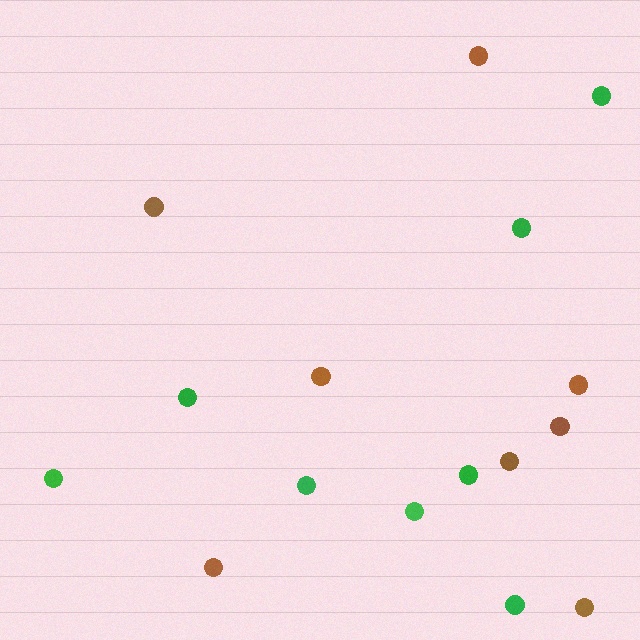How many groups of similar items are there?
There are 2 groups: one group of green circles (8) and one group of brown circles (8).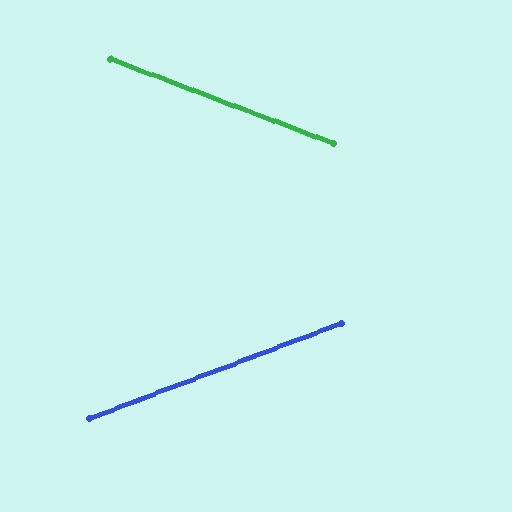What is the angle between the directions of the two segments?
Approximately 41 degrees.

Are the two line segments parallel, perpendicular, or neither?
Neither parallel nor perpendicular — they differ by about 41°.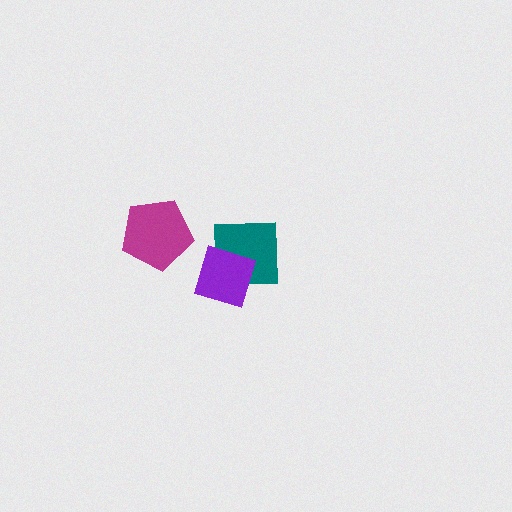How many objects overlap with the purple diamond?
1 object overlaps with the purple diamond.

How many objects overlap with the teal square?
1 object overlaps with the teal square.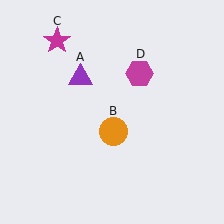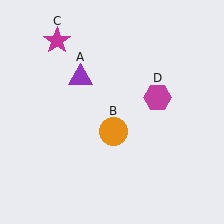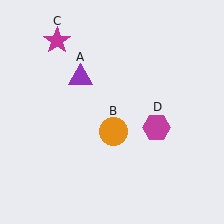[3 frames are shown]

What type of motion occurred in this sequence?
The magenta hexagon (object D) rotated clockwise around the center of the scene.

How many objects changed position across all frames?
1 object changed position: magenta hexagon (object D).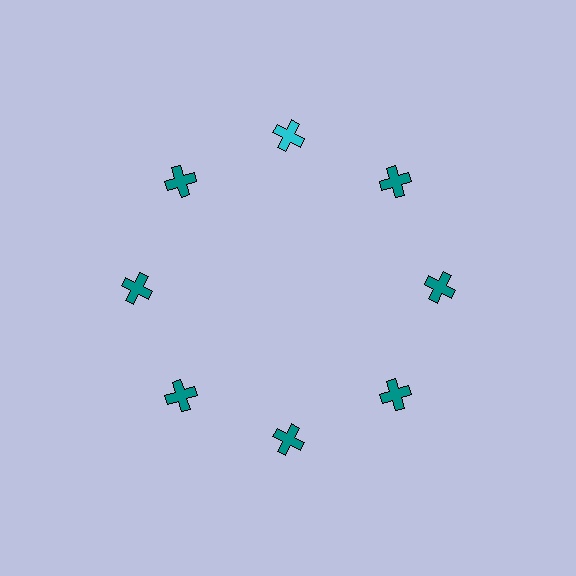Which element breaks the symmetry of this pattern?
The cyan cross at roughly the 12 o'clock position breaks the symmetry. All other shapes are teal crosses.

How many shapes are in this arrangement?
There are 8 shapes arranged in a ring pattern.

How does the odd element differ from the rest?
It has a different color: cyan instead of teal.